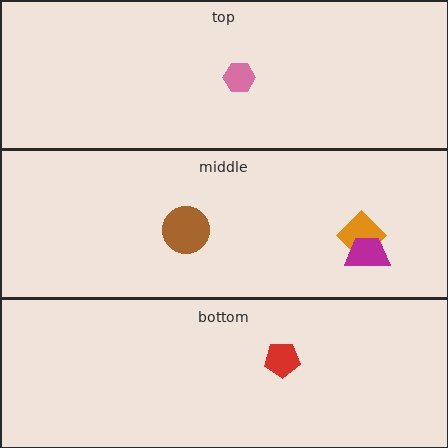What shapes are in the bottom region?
The red pentagon.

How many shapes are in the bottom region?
1.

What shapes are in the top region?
The pink hexagon.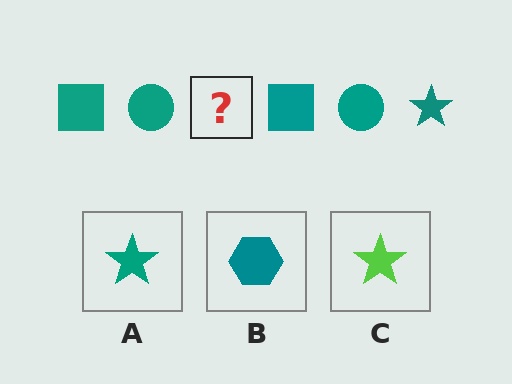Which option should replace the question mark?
Option A.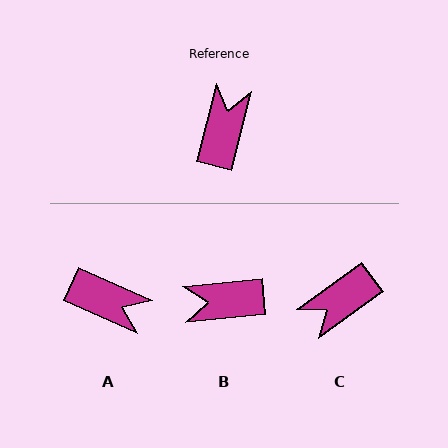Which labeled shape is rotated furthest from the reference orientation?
C, about 140 degrees away.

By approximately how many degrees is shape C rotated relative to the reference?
Approximately 140 degrees counter-clockwise.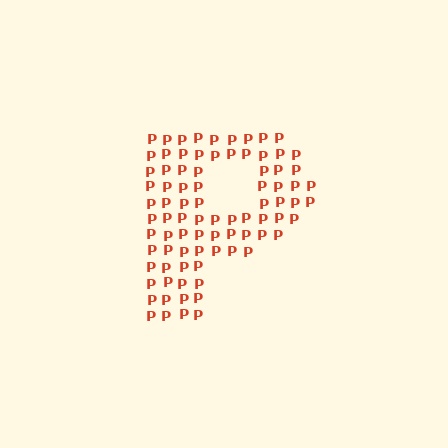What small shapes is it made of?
It is made of small letter P's.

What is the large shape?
The large shape is the letter P.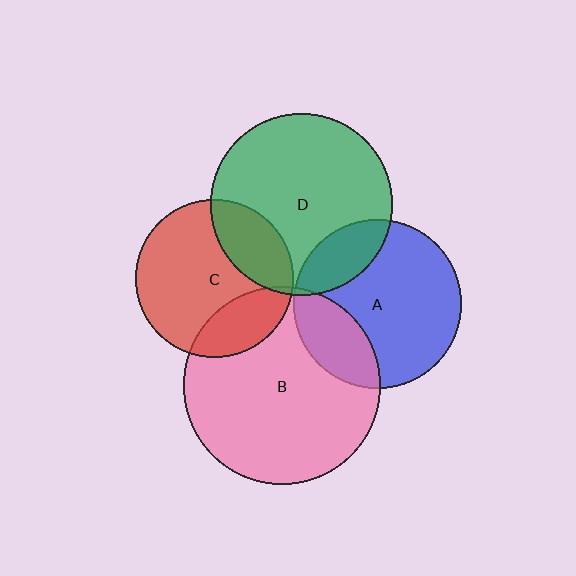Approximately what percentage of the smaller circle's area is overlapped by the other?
Approximately 25%.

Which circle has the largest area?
Circle B (pink).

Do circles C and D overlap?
Yes.